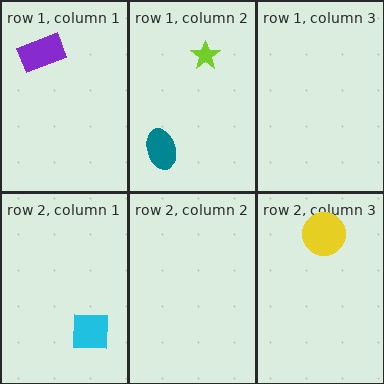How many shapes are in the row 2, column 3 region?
1.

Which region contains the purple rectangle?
The row 1, column 1 region.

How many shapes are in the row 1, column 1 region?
1.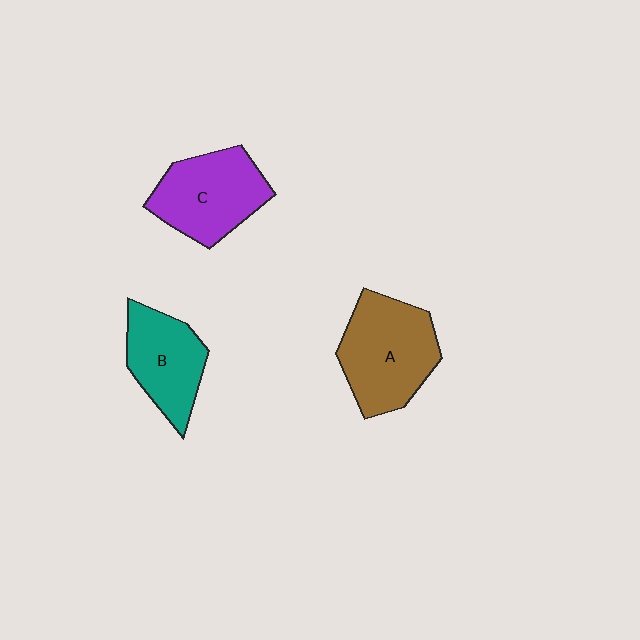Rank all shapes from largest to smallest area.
From largest to smallest: A (brown), C (purple), B (teal).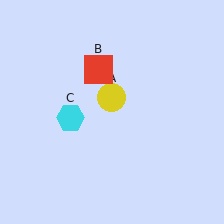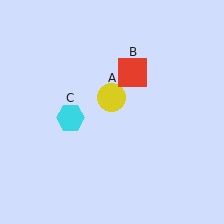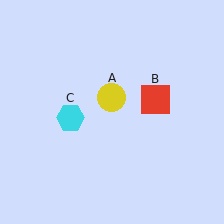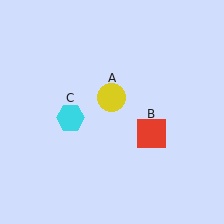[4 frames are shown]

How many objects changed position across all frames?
1 object changed position: red square (object B).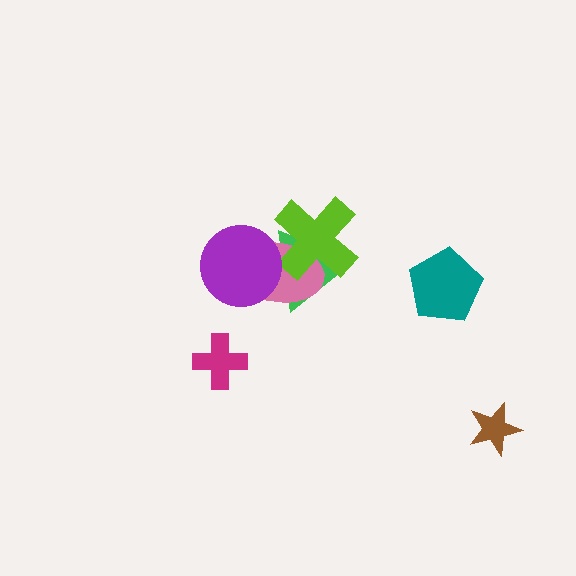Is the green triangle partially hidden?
Yes, it is partially covered by another shape.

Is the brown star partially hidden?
No, no other shape covers it.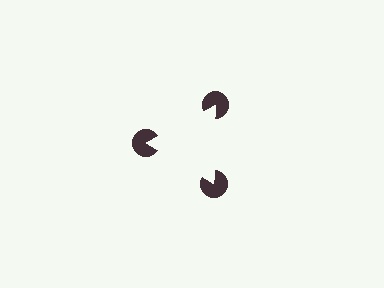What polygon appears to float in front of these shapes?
An illusory triangle — its edges are inferred from the aligned wedge cuts in the pac-man discs, not physically drawn.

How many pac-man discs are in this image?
There are 3 — one at each vertex of the illusory triangle.